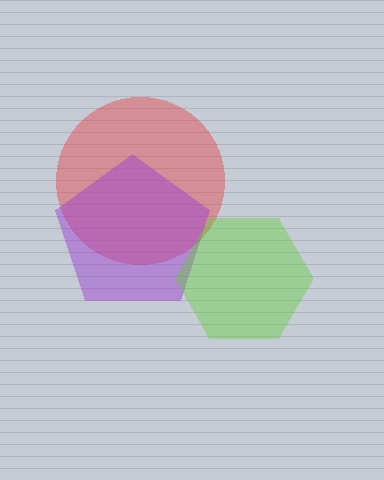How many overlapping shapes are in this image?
There are 3 overlapping shapes in the image.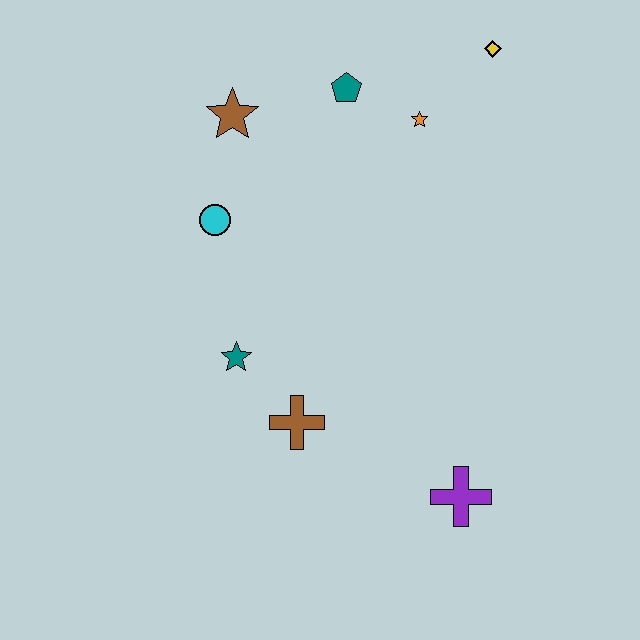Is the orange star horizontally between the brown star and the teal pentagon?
No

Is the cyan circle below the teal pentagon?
Yes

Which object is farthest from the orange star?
The purple cross is farthest from the orange star.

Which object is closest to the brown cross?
The teal star is closest to the brown cross.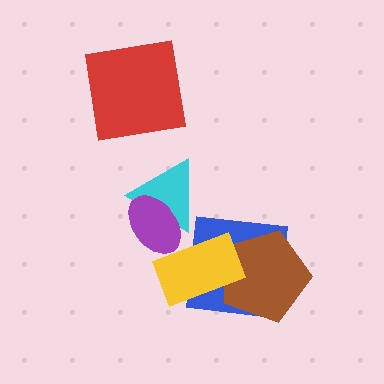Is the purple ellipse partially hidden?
Yes, it is partially covered by another shape.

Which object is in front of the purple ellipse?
The yellow rectangle is in front of the purple ellipse.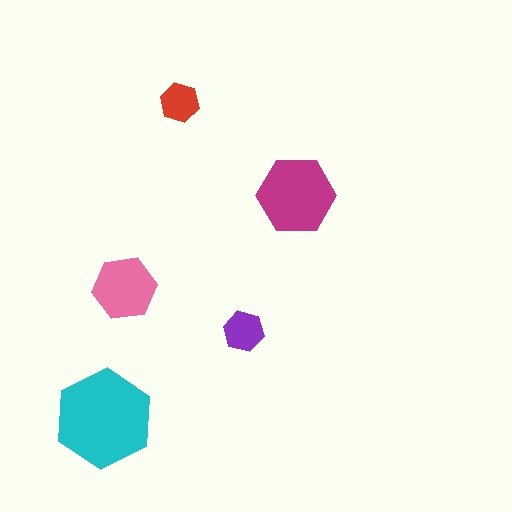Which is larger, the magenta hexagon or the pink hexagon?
The magenta one.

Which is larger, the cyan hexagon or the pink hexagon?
The cyan one.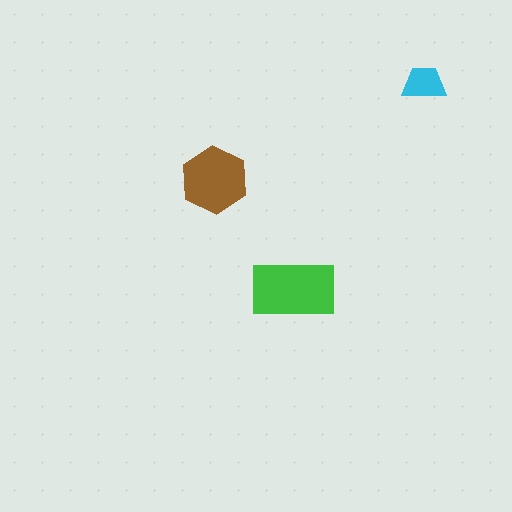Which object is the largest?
The green rectangle.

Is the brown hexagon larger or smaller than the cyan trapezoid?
Larger.